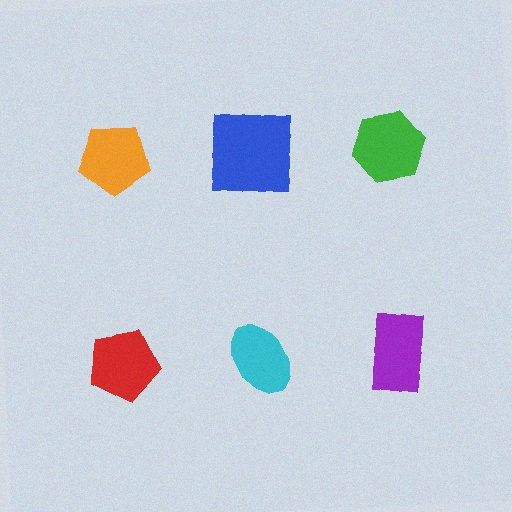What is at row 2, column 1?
A red pentagon.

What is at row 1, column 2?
A blue square.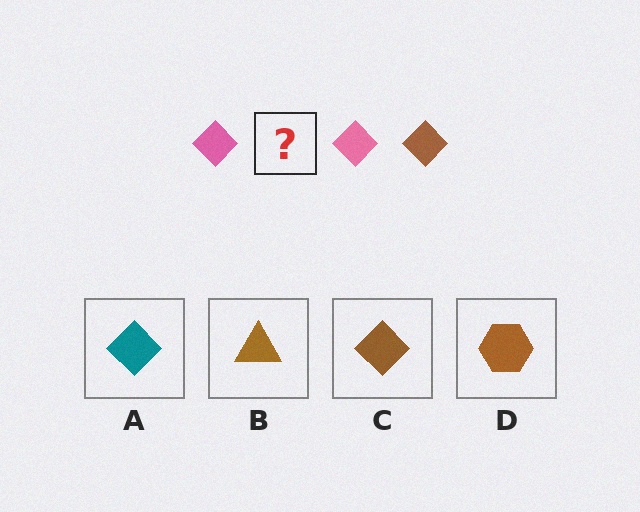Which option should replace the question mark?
Option C.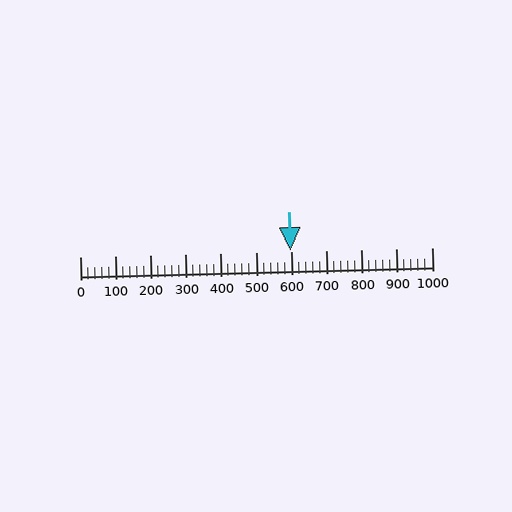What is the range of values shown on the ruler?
The ruler shows values from 0 to 1000.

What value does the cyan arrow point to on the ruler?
The cyan arrow points to approximately 599.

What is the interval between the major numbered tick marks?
The major tick marks are spaced 100 units apart.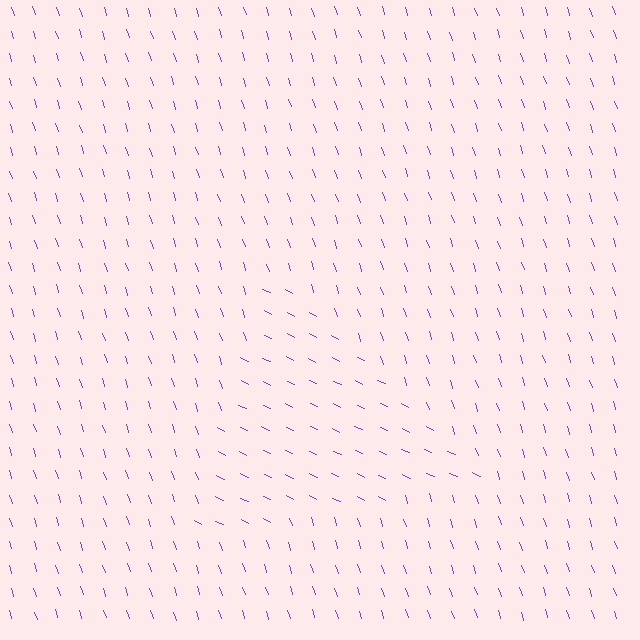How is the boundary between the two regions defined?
The boundary is defined purely by a change in line orientation (approximately 45 degrees difference). All lines are the same color and thickness.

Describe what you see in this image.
The image is filled with small purple line segments. A triangle region in the image has lines oriented differently from the surrounding lines, creating a visible texture boundary.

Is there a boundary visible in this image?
Yes, there is a texture boundary formed by a change in line orientation.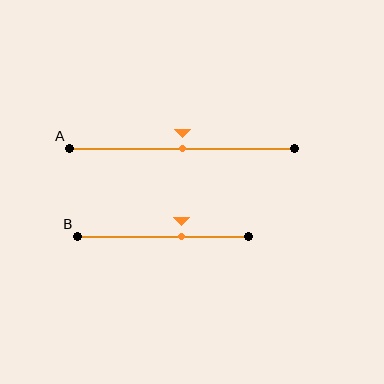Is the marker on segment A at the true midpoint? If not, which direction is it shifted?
Yes, the marker on segment A is at the true midpoint.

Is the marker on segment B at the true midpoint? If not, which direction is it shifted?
No, the marker on segment B is shifted to the right by about 11% of the segment length.